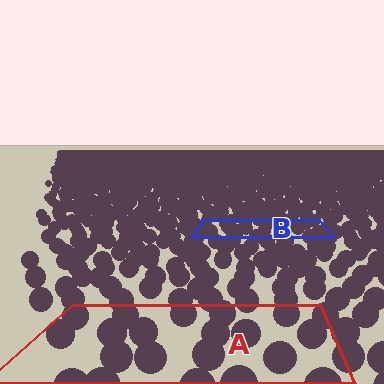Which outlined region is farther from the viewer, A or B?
Region B is farther from the viewer — the texture elements inside it appear smaller and more densely packed.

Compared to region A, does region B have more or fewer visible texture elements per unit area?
Region B has more texture elements per unit area — they are packed more densely because it is farther away.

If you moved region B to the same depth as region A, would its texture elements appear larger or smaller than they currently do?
They would appear larger. At a closer depth, the same texture elements are projected at a bigger on-screen size.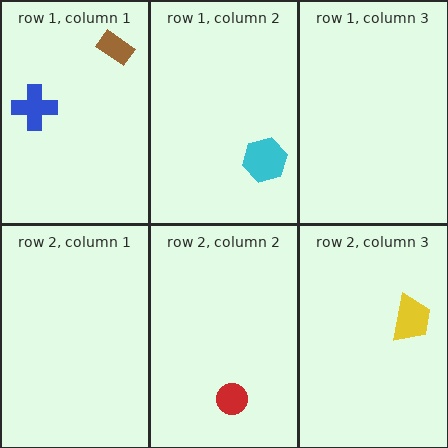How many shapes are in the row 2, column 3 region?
1.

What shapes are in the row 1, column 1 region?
The brown rectangle, the blue cross.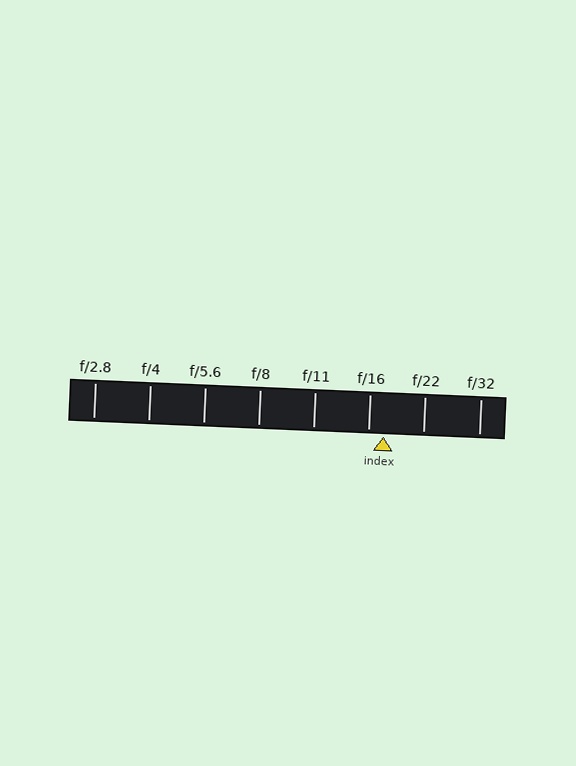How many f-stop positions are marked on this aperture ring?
There are 8 f-stop positions marked.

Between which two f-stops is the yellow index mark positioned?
The index mark is between f/16 and f/22.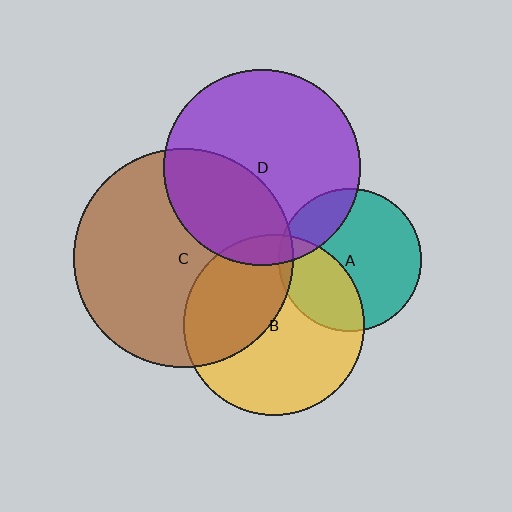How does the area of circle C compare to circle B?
Approximately 1.5 times.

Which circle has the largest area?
Circle C (brown).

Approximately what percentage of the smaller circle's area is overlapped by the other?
Approximately 20%.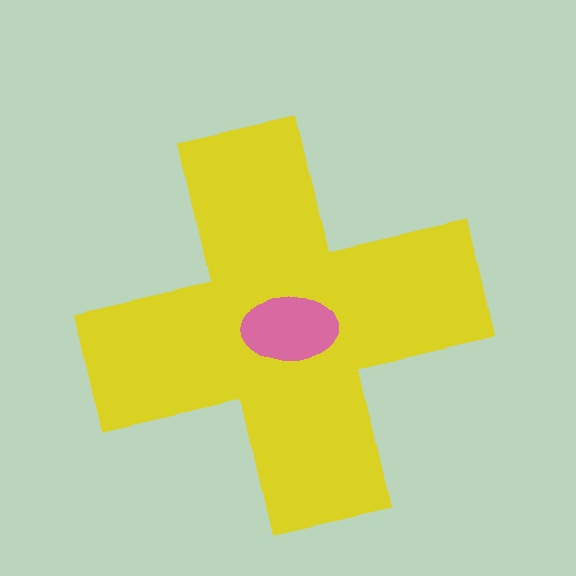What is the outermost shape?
The yellow cross.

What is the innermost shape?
The pink ellipse.